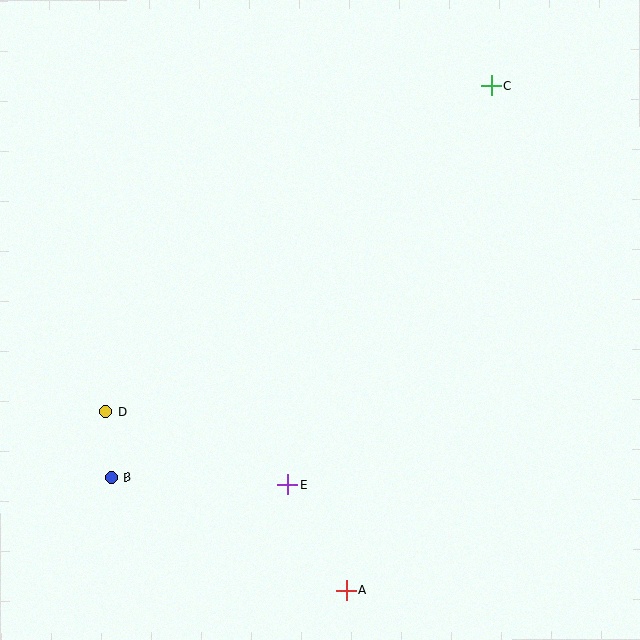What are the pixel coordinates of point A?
Point A is at (346, 590).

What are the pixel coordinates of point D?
Point D is at (106, 411).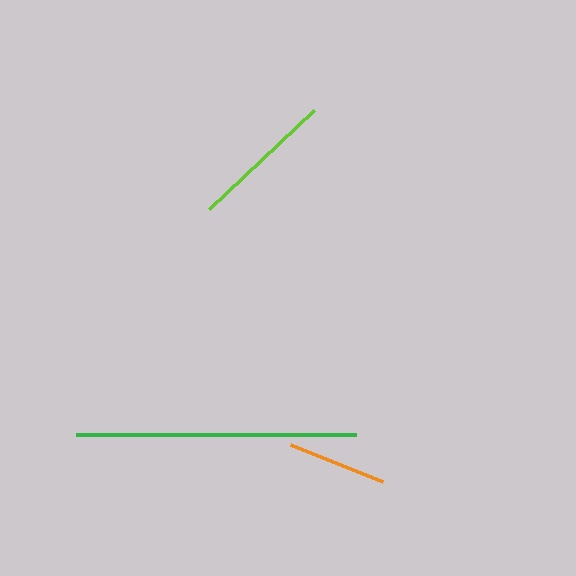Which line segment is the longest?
The green line is the longest at approximately 280 pixels.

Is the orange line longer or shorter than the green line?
The green line is longer than the orange line.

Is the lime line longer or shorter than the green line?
The green line is longer than the lime line.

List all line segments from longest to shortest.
From longest to shortest: green, lime, orange.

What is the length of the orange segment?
The orange segment is approximately 100 pixels long.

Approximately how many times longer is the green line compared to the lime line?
The green line is approximately 1.9 times the length of the lime line.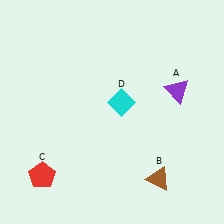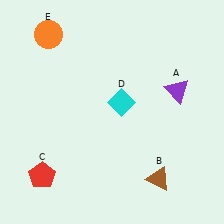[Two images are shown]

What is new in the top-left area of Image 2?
An orange circle (E) was added in the top-left area of Image 2.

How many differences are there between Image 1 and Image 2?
There is 1 difference between the two images.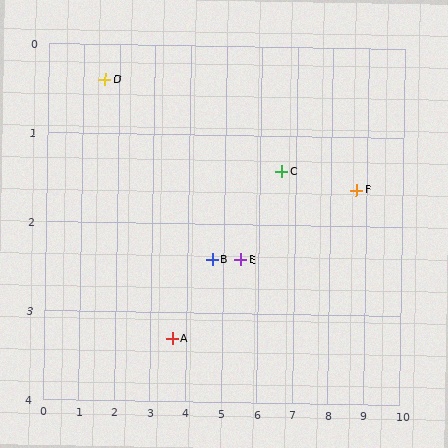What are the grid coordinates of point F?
Point F is at approximately (8.7, 1.6).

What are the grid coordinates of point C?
Point C is at approximately (6.6, 1.4).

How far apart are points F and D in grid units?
Points F and D are about 7.2 grid units apart.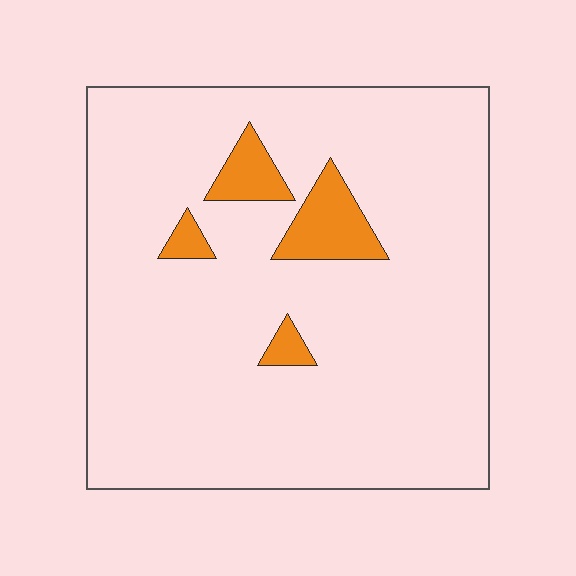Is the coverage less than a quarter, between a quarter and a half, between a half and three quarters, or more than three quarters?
Less than a quarter.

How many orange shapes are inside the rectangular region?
4.